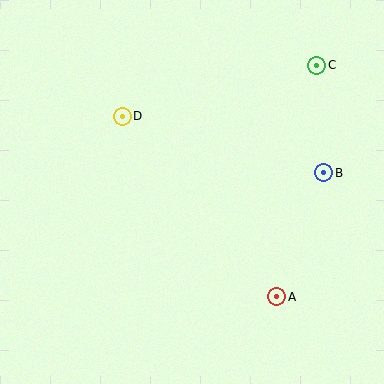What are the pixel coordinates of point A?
Point A is at (277, 297).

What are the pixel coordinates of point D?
Point D is at (122, 116).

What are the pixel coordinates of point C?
Point C is at (317, 65).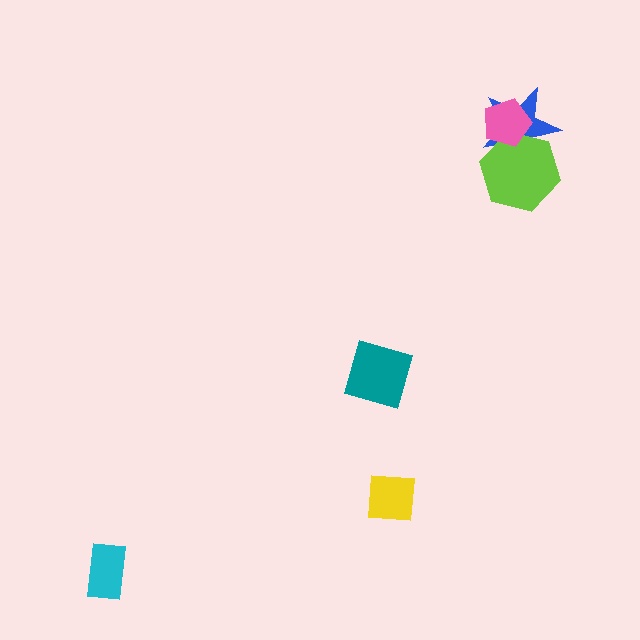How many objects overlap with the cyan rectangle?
0 objects overlap with the cyan rectangle.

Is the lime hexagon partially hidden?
Yes, it is partially covered by another shape.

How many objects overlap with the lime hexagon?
2 objects overlap with the lime hexagon.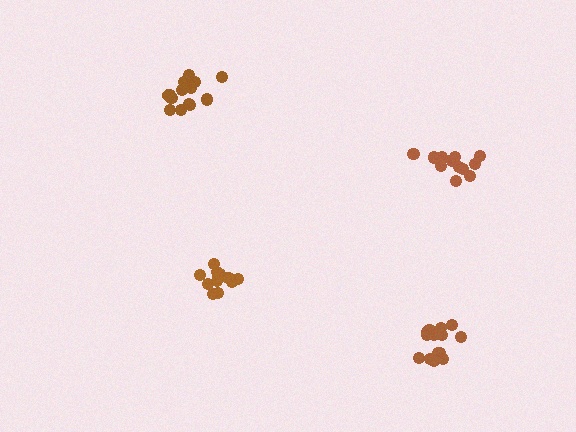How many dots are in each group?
Group 1: 16 dots, Group 2: 15 dots, Group 3: 12 dots, Group 4: 12 dots (55 total).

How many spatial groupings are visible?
There are 4 spatial groupings.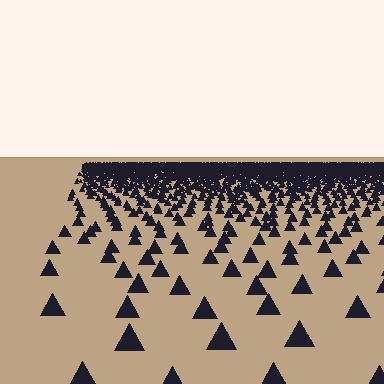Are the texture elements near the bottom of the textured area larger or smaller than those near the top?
Larger. Near the bottom, elements are closer to the viewer and appear at a bigger on-screen size.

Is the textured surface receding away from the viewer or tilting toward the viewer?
The surface is receding away from the viewer. Texture elements get smaller and denser toward the top.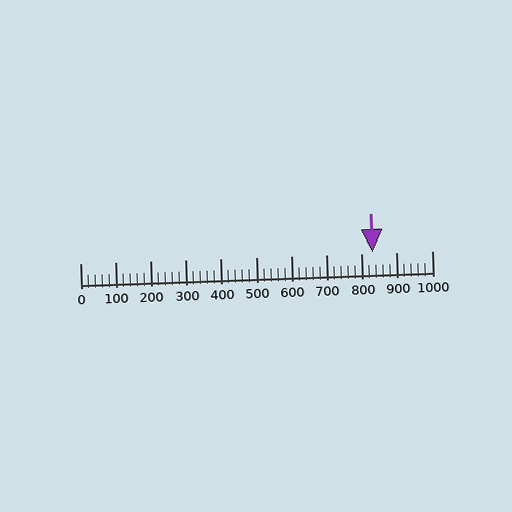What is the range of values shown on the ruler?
The ruler shows values from 0 to 1000.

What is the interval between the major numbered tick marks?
The major tick marks are spaced 100 units apart.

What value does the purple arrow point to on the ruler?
The purple arrow points to approximately 831.